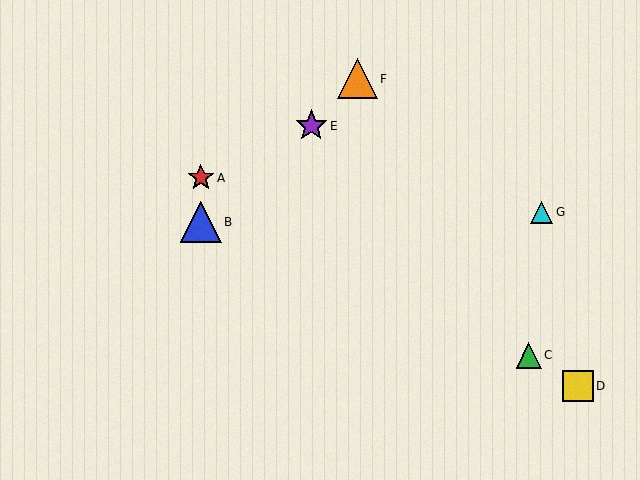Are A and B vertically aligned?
Yes, both are at x≈201.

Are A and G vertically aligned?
No, A is at x≈201 and G is at x≈542.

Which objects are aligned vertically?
Objects A, B are aligned vertically.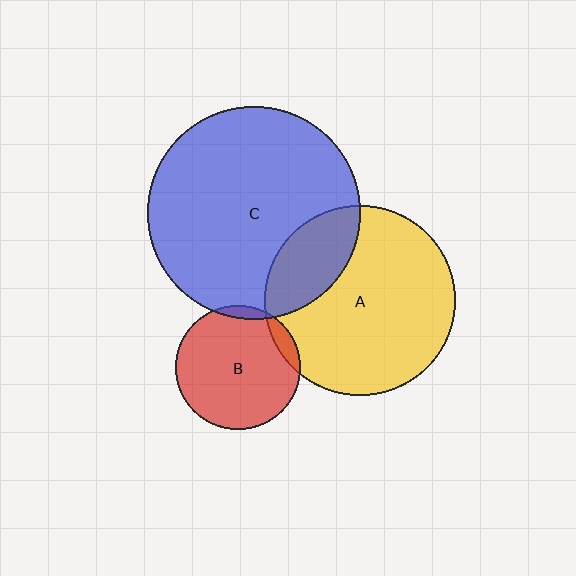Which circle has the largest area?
Circle C (blue).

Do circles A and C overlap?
Yes.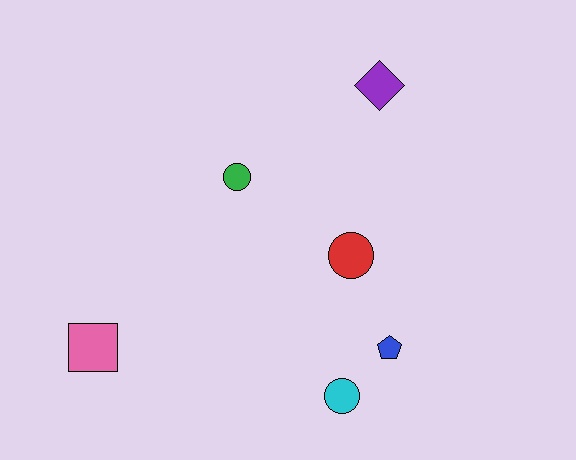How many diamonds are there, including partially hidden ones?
There is 1 diamond.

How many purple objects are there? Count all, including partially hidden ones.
There is 1 purple object.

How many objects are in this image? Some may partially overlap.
There are 6 objects.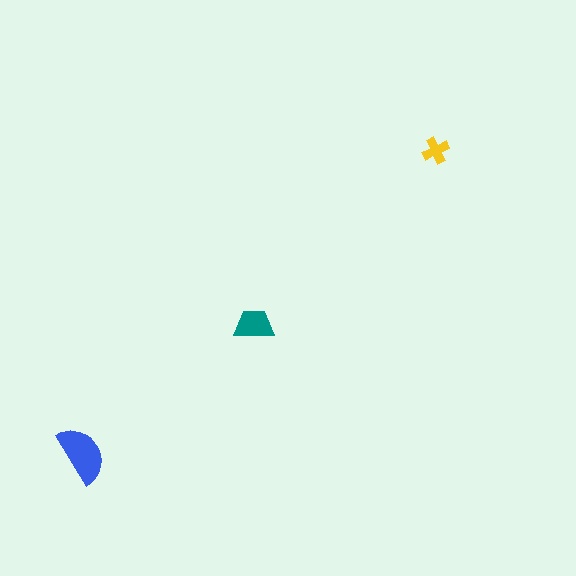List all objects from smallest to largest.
The yellow cross, the teal trapezoid, the blue semicircle.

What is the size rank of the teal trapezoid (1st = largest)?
2nd.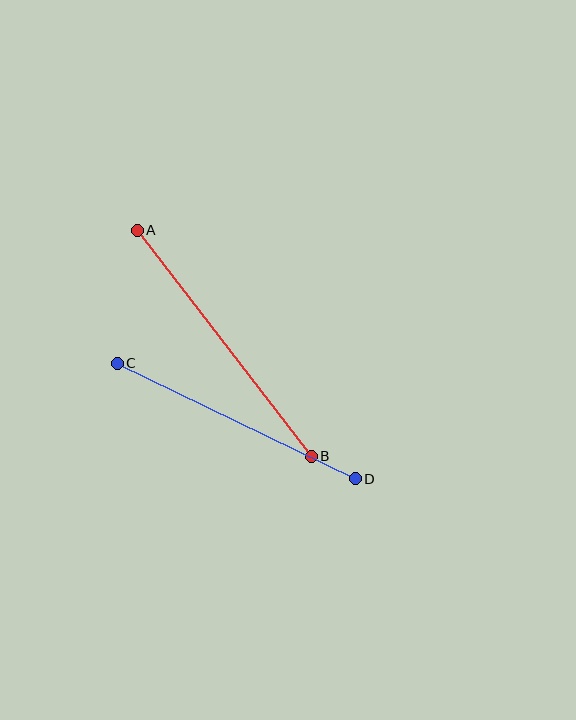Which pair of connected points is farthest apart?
Points A and B are farthest apart.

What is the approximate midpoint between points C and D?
The midpoint is at approximately (236, 421) pixels.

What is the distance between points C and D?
The distance is approximately 264 pixels.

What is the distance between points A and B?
The distance is approximately 285 pixels.